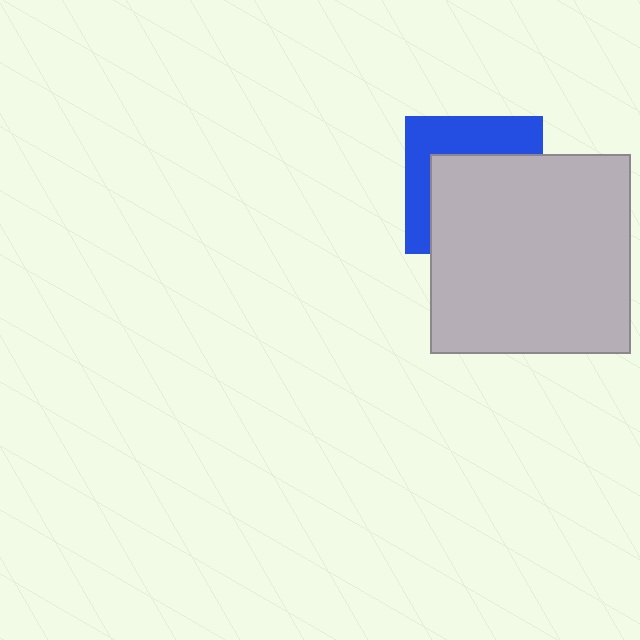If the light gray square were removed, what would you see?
You would see the complete blue square.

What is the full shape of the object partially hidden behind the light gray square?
The partially hidden object is a blue square.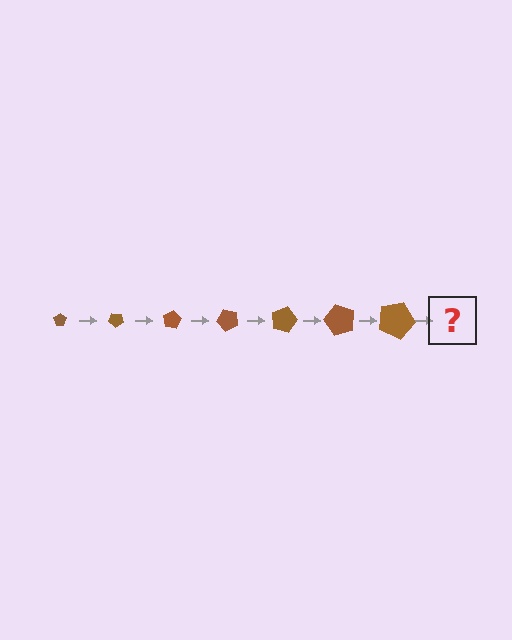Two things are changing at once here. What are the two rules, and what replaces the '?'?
The two rules are that the pentagon grows larger each step and it rotates 40 degrees each step. The '?' should be a pentagon, larger than the previous one and rotated 280 degrees from the start.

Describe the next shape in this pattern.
It should be a pentagon, larger than the previous one and rotated 280 degrees from the start.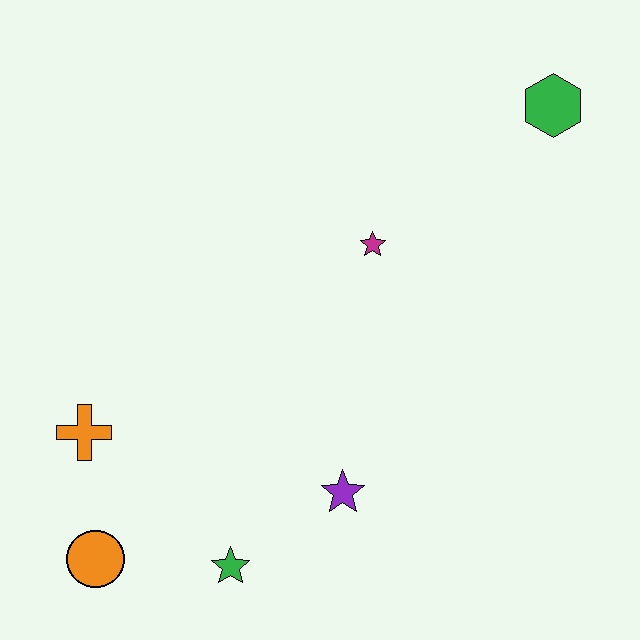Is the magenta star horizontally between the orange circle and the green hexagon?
Yes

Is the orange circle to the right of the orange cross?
Yes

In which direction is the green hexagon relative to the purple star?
The green hexagon is above the purple star.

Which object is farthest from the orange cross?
The green hexagon is farthest from the orange cross.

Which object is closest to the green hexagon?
The magenta star is closest to the green hexagon.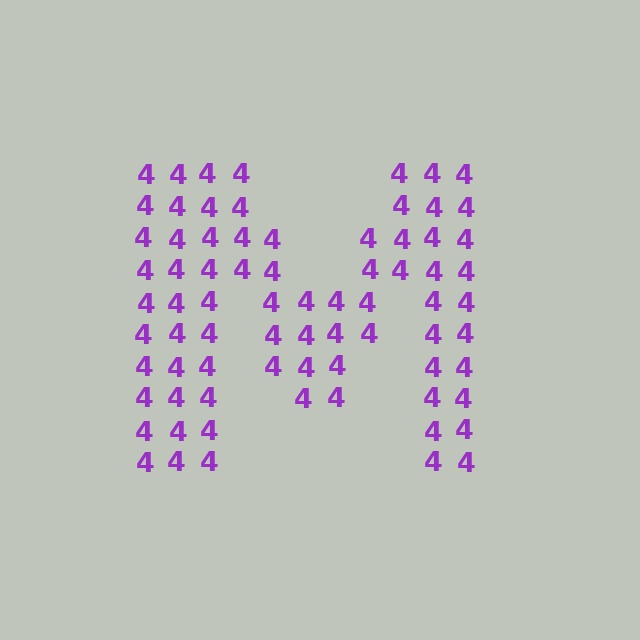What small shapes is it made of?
It is made of small digit 4's.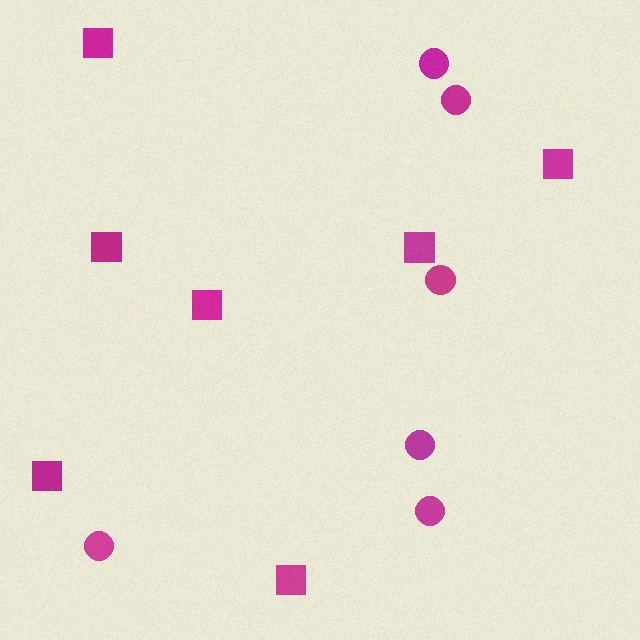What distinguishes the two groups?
There are 2 groups: one group of circles (6) and one group of squares (7).